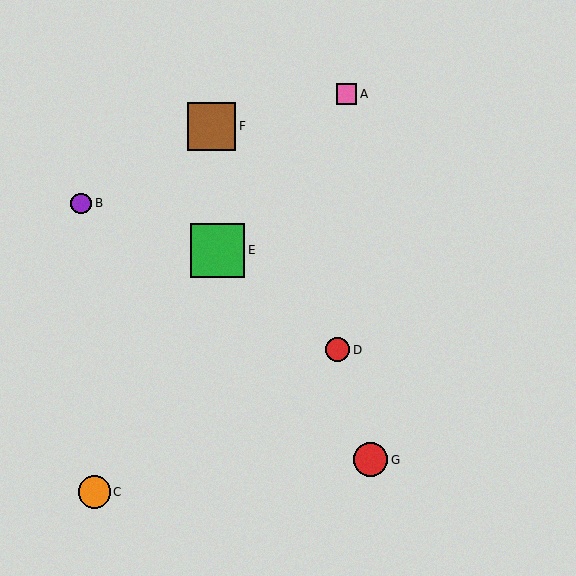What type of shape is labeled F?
Shape F is a brown square.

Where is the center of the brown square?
The center of the brown square is at (212, 126).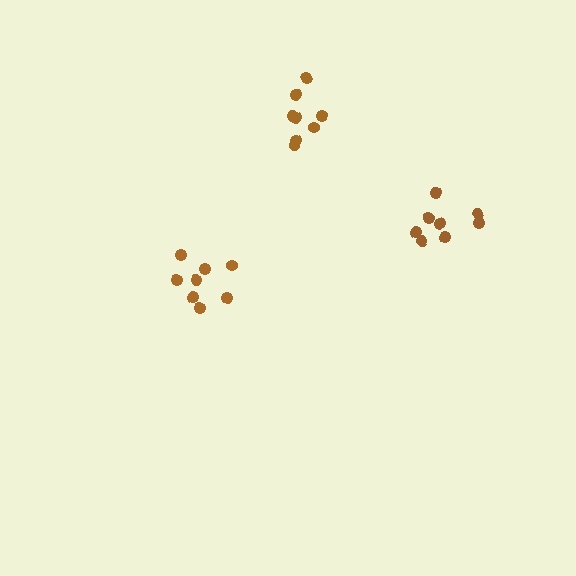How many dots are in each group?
Group 1: 8 dots, Group 2: 8 dots, Group 3: 8 dots (24 total).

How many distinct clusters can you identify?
There are 3 distinct clusters.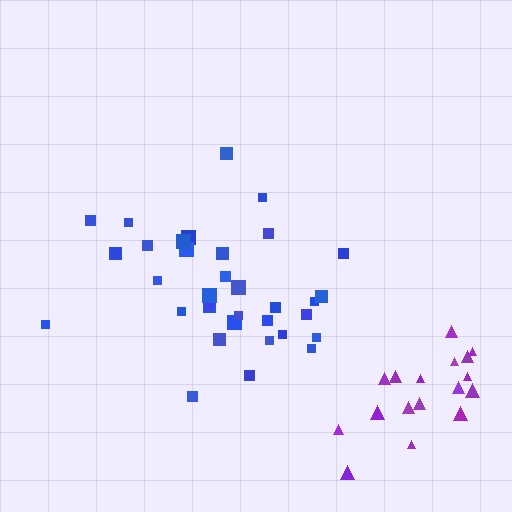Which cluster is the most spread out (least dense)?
Blue.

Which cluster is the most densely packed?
Purple.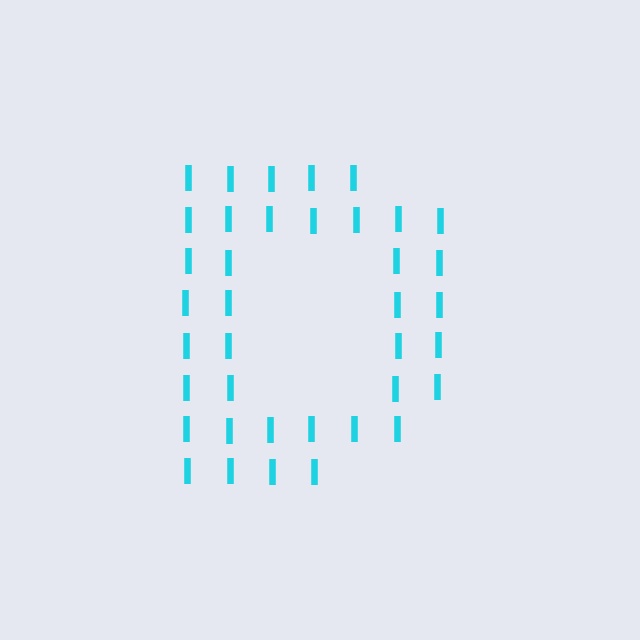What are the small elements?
The small elements are letter I's.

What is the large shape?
The large shape is the letter D.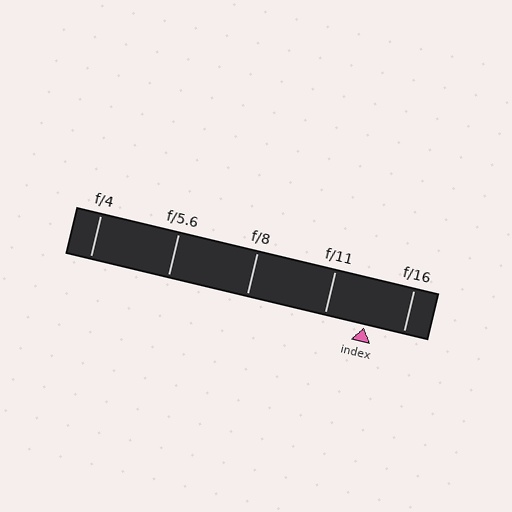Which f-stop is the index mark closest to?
The index mark is closest to f/16.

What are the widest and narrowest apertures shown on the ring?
The widest aperture shown is f/4 and the narrowest is f/16.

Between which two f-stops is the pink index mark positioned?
The index mark is between f/11 and f/16.